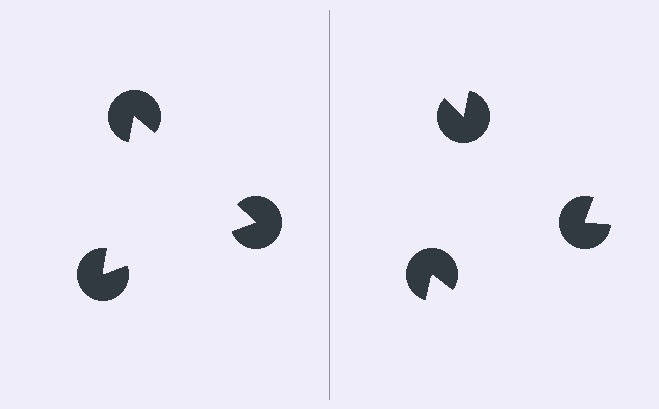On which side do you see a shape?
An illusory triangle appears on the left side. On the right side the wedge cuts are rotated, so no coherent shape forms.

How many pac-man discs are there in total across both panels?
6 — 3 on each side.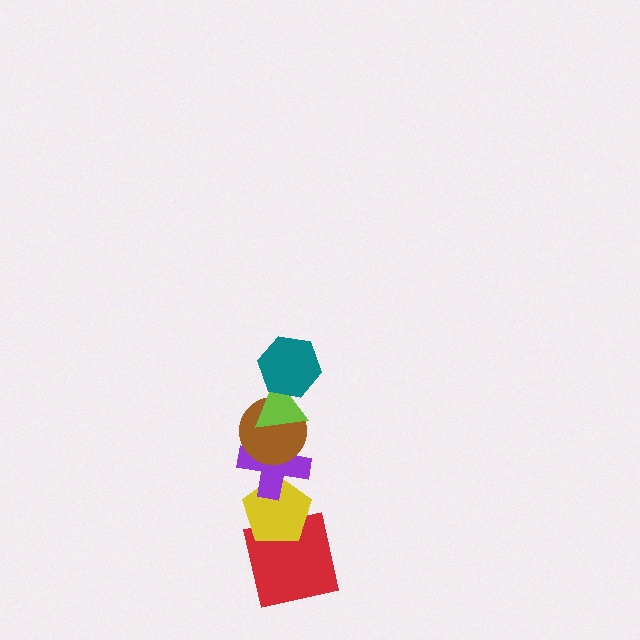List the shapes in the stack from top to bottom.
From top to bottom: the teal hexagon, the lime triangle, the brown circle, the purple cross, the yellow pentagon, the red square.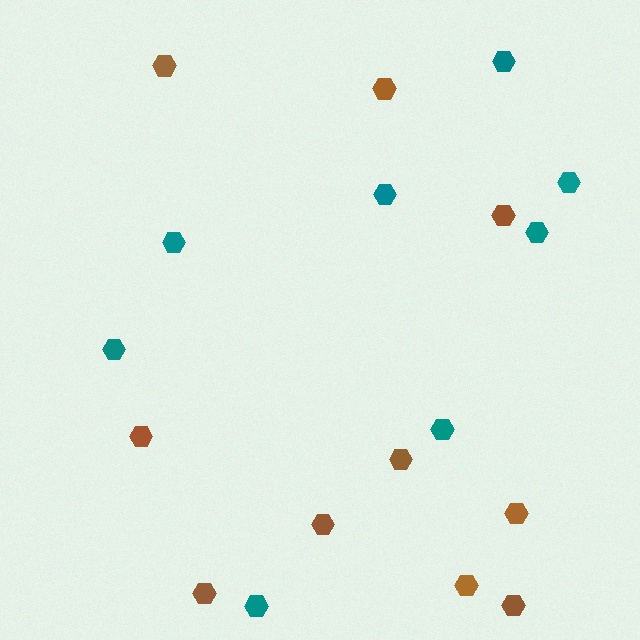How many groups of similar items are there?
There are 2 groups: one group of brown hexagons (10) and one group of teal hexagons (8).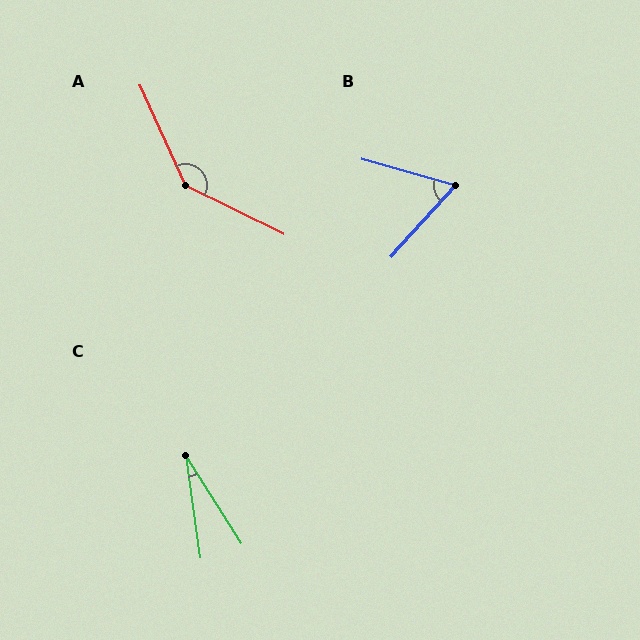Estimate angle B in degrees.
Approximately 64 degrees.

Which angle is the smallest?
C, at approximately 25 degrees.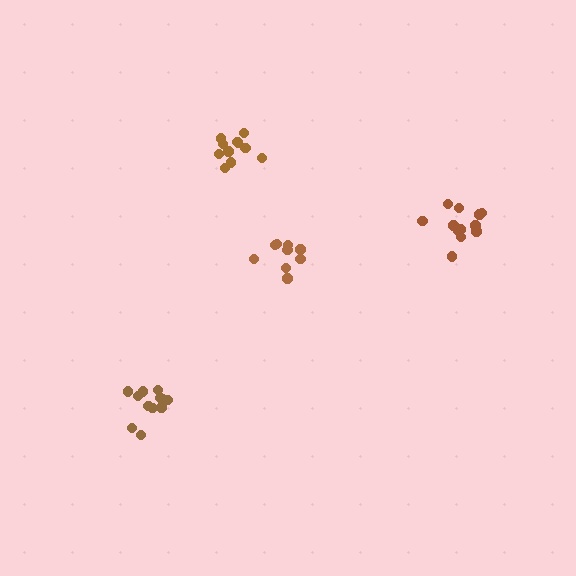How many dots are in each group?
Group 1: 9 dots, Group 2: 12 dots, Group 3: 12 dots, Group 4: 11 dots (44 total).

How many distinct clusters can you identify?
There are 4 distinct clusters.